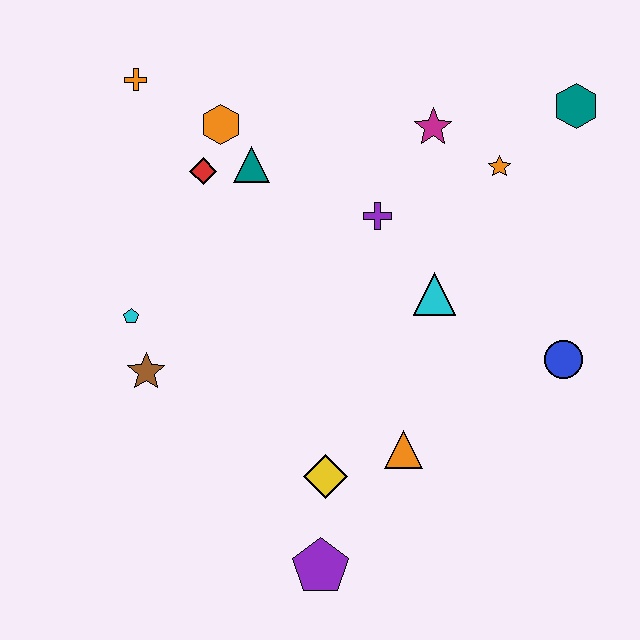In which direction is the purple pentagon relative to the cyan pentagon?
The purple pentagon is below the cyan pentagon.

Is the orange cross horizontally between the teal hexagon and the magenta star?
No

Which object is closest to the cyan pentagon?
The brown star is closest to the cyan pentagon.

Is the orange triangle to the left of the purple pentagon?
No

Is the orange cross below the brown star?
No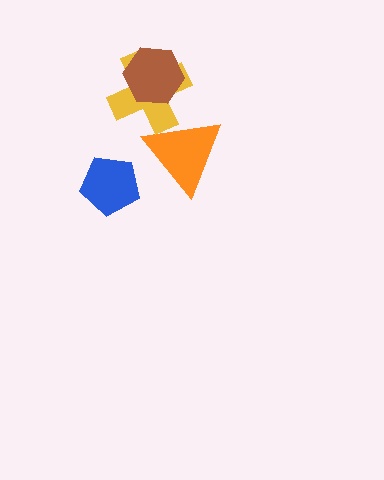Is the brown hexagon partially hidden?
No, no other shape covers it.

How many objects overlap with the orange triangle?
1 object overlaps with the orange triangle.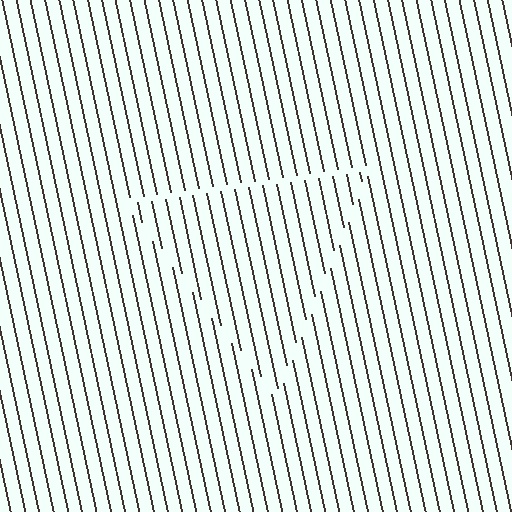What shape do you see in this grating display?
An illusory triangle. The interior of the shape contains the same grating, shifted by half a period — the contour is defined by the phase discontinuity where line-ends from the inner and outer gratings abut.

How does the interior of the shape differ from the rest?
The interior of the shape contains the same grating, shifted by half a period — the contour is defined by the phase discontinuity where line-ends from the inner and outer gratings abut.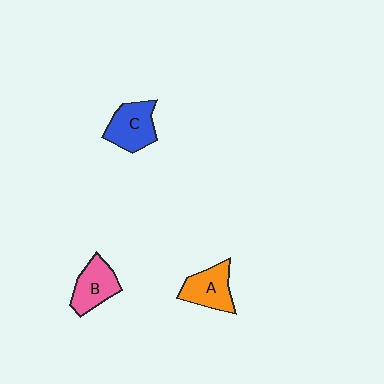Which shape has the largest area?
Shape C (blue).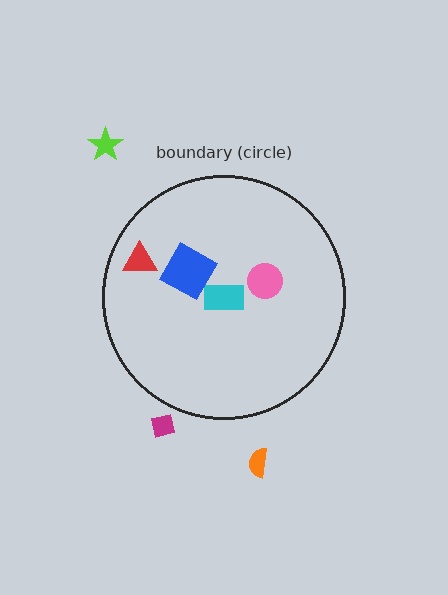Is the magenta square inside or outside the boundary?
Outside.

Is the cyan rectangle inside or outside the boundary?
Inside.